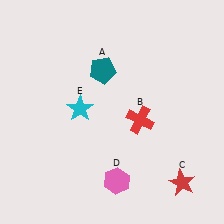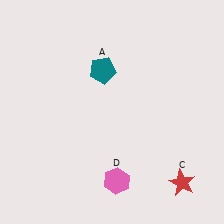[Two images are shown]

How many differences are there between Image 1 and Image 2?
There are 2 differences between the two images.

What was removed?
The red cross (B), the cyan star (E) were removed in Image 2.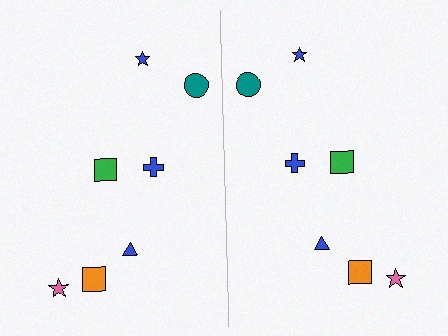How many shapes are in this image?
There are 14 shapes in this image.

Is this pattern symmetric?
Yes, this pattern has bilateral (reflection) symmetry.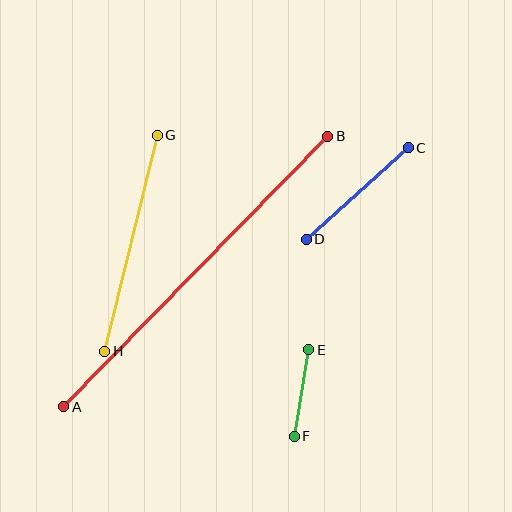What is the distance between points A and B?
The distance is approximately 378 pixels.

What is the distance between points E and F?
The distance is approximately 88 pixels.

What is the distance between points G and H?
The distance is approximately 222 pixels.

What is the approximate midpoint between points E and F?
The midpoint is at approximately (302, 393) pixels.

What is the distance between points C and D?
The distance is approximately 137 pixels.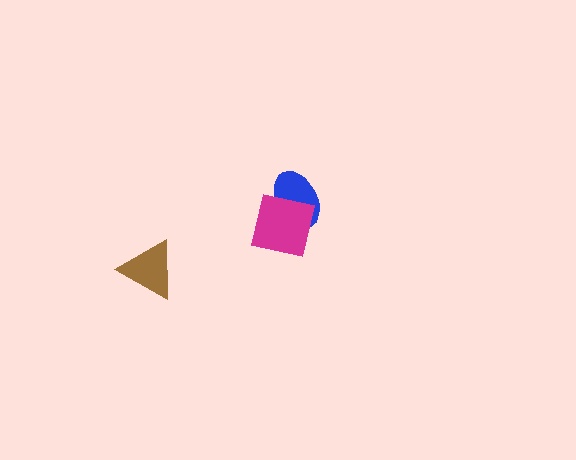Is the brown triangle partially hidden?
No, no other shape covers it.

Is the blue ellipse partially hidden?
Yes, it is partially covered by another shape.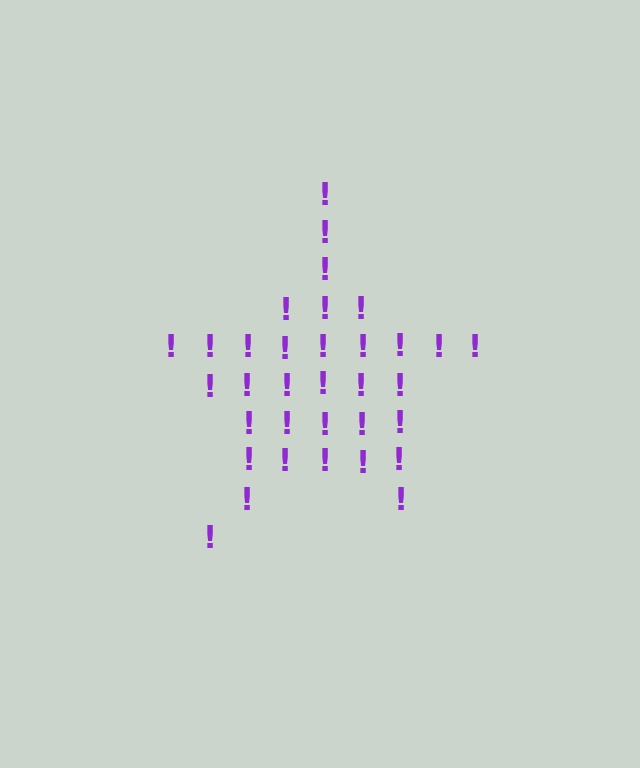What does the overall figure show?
The overall figure shows a star.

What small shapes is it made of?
It is made of small exclamation marks.